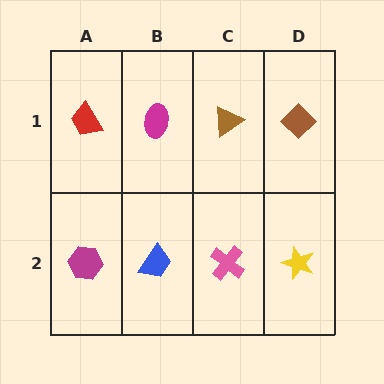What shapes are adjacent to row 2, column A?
A red trapezoid (row 1, column A), a blue trapezoid (row 2, column B).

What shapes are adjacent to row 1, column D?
A yellow star (row 2, column D), a brown triangle (row 1, column C).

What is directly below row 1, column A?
A magenta hexagon.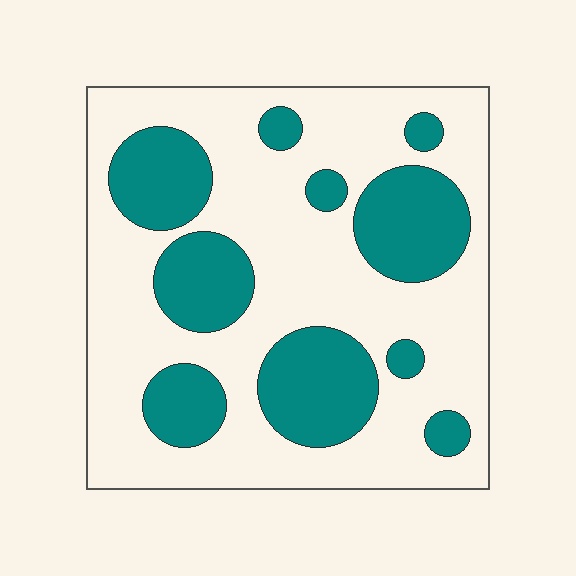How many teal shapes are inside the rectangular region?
10.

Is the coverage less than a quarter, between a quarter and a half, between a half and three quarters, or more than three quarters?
Between a quarter and a half.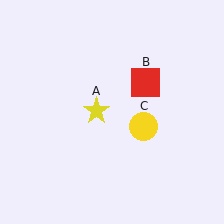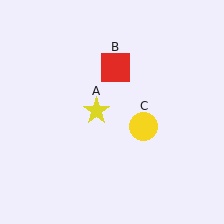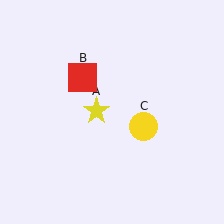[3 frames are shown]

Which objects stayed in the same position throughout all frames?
Yellow star (object A) and yellow circle (object C) remained stationary.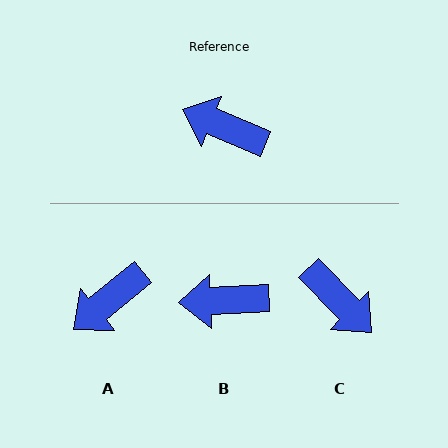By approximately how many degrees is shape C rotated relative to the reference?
Approximately 157 degrees counter-clockwise.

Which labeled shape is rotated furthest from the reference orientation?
C, about 157 degrees away.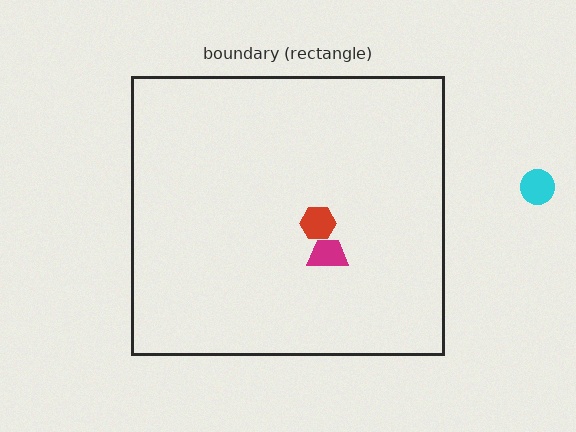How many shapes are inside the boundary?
2 inside, 1 outside.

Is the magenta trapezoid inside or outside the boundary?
Inside.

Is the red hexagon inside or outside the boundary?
Inside.